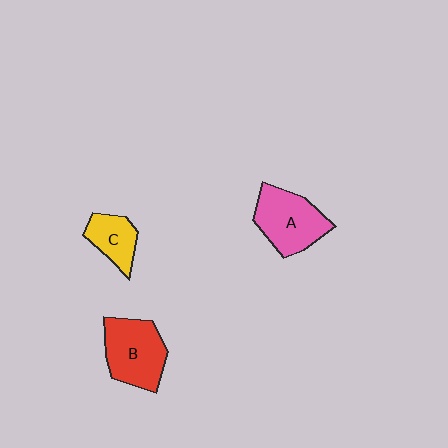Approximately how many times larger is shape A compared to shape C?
Approximately 1.7 times.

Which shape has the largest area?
Shape B (red).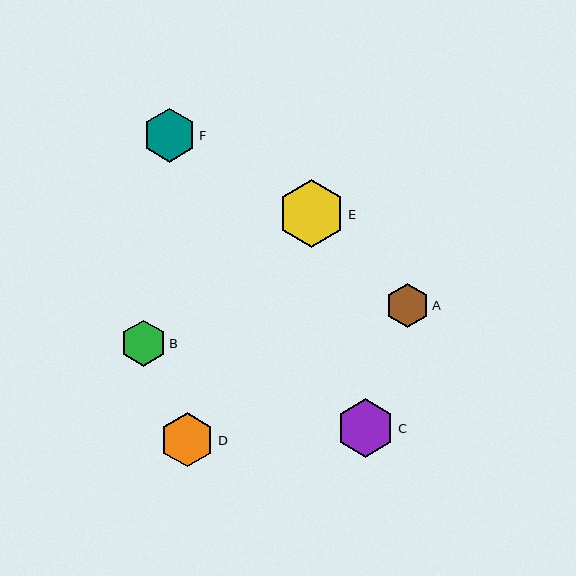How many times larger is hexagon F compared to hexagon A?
Hexagon F is approximately 1.2 times the size of hexagon A.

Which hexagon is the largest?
Hexagon E is the largest with a size of approximately 68 pixels.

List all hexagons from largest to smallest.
From largest to smallest: E, C, D, F, B, A.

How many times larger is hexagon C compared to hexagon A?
Hexagon C is approximately 1.3 times the size of hexagon A.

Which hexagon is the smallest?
Hexagon A is the smallest with a size of approximately 44 pixels.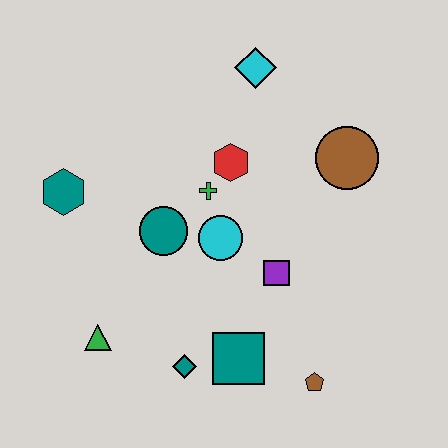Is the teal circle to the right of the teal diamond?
No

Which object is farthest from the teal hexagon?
The brown pentagon is farthest from the teal hexagon.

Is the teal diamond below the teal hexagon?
Yes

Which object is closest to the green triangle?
The teal diamond is closest to the green triangle.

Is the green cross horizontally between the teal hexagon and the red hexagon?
Yes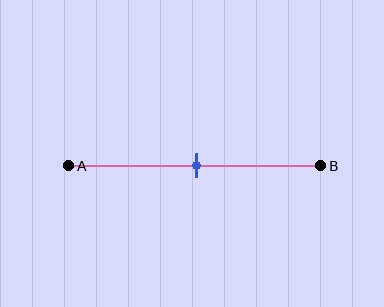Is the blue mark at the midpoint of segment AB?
Yes, the mark is approximately at the midpoint.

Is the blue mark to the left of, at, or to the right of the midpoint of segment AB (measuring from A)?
The blue mark is approximately at the midpoint of segment AB.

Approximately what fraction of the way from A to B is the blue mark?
The blue mark is approximately 50% of the way from A to B.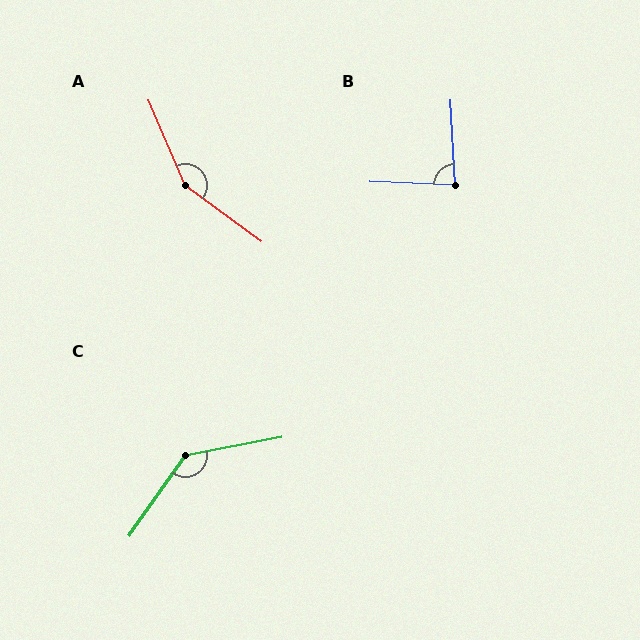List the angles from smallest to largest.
B (85°), C (136°), A (150°).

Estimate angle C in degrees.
Approximately 136 degrees.